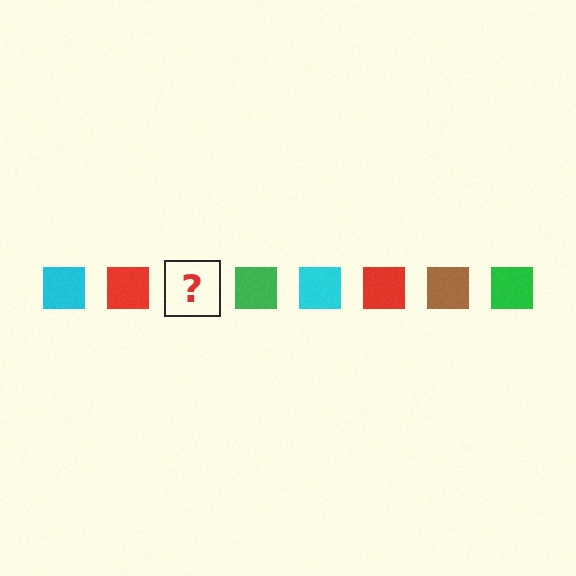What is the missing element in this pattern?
The missing element is a brown square.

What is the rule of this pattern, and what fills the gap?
The rule is that the pattern cycles through cyan, red, brown, green squares. The gap should be filled with a brown square.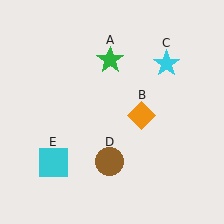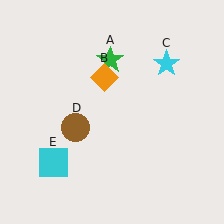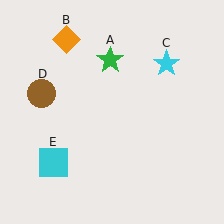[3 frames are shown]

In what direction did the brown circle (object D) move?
The brown circle (object D) moved up and to the left.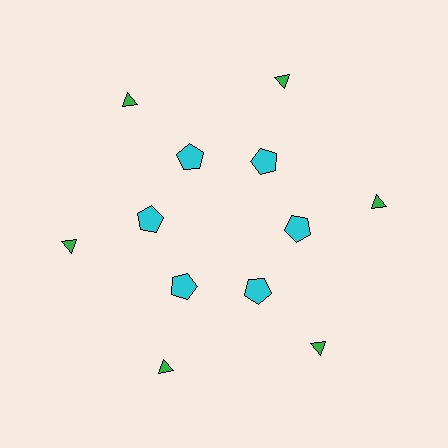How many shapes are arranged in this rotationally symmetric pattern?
There are 12 shapes, arranged in 6 groups of 2.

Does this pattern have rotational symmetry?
Yes, this pattern has 6-fold rotational symmetry. It looks the same after rotating 60 degrees around the center.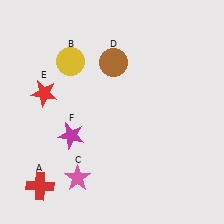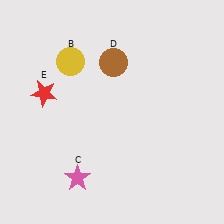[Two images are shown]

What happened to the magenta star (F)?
The magenta star (F) was removed in Image 2. It was in the bottom-left area of Image 1.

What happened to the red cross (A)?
The red cross (A) was removed in Image 2. It was in the bottom-left area of Image 1.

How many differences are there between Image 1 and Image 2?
There are 2 differences between the two images.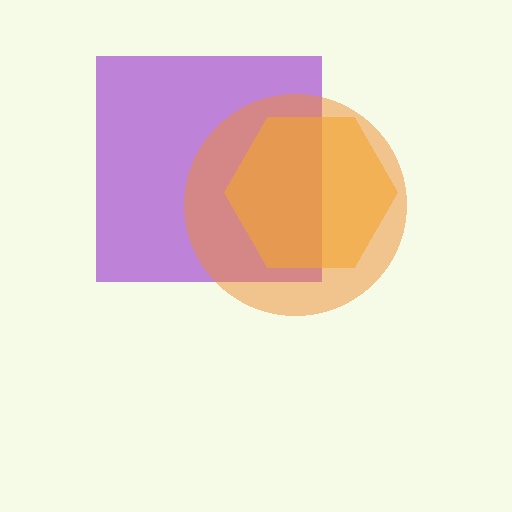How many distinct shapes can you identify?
There are 3 distinct shapes: a purple square, a yellow hexagon, an orange circle.